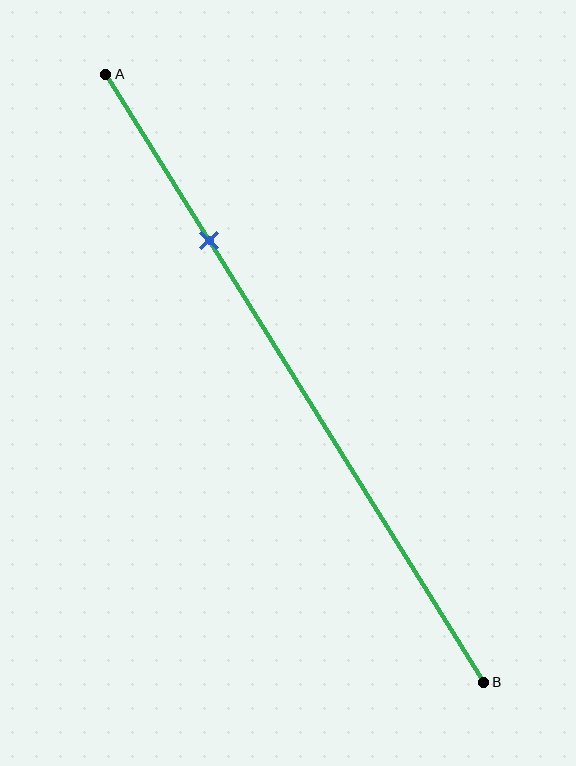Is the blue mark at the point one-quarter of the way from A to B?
Yes, the mark is approximately at the one-quarter point.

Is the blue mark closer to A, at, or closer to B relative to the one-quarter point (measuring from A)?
The blue mark is approximately at the one-quarter point of segment AB.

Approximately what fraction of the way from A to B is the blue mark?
The blue mark is approximately 25% of the way from A to B.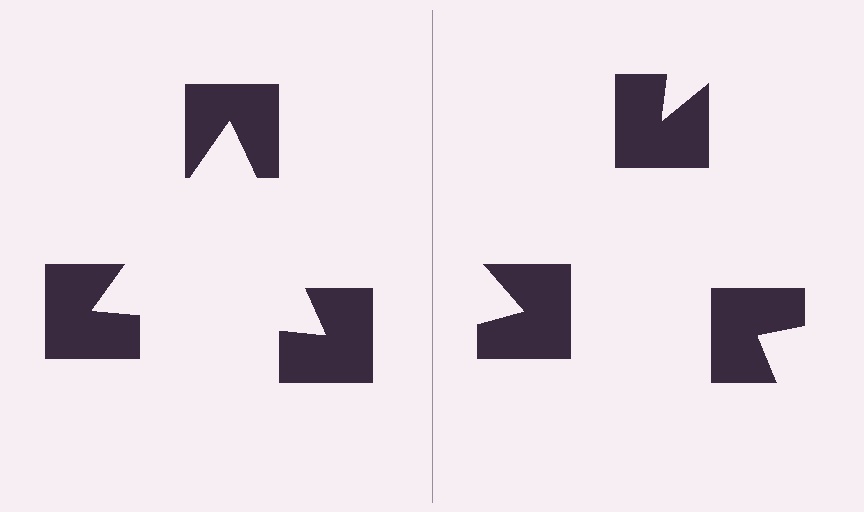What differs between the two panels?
The notched squares are positioned identically on both sides; only the wedge orientations differ. On the left they align to a triangle; on the right they are misaligned.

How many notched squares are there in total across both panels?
6 — 3 on each side.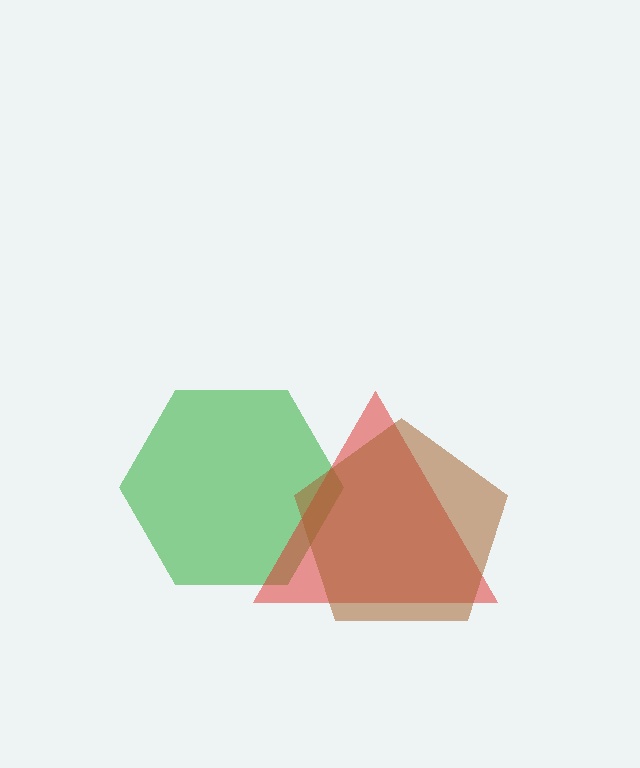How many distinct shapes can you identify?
There are 3 distinct shapes: a green hexagon, a red triangle, a brown pentagon.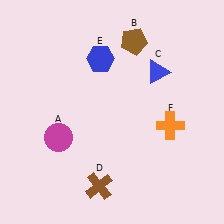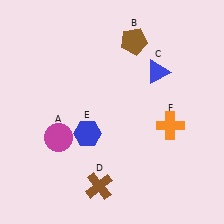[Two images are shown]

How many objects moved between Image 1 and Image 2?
1 object moved between the two images.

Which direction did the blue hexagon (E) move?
The blue hexagon (E) moved down.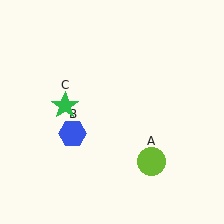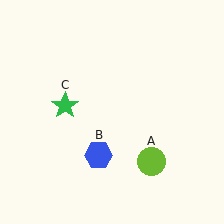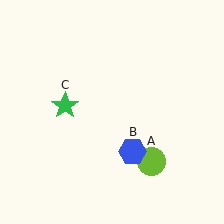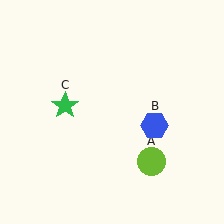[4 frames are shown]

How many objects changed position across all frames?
1 object changed position: blue hexagon (object B).